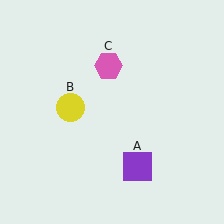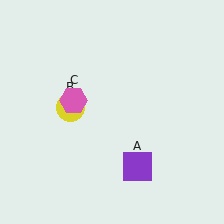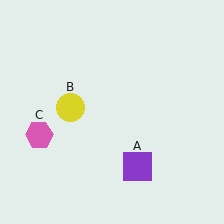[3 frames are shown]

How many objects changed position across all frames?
1 object changed position: pink hexagon (object C).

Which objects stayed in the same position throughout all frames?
Purple square (object A) and yellow circle (object B) remained stationary.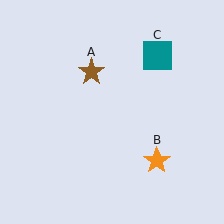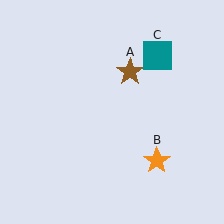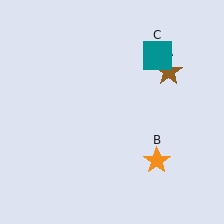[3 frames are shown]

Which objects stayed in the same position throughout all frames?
Orange star (object B) and teal square (object C) remained stationary.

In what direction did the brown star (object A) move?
The brown star (object A) moved right.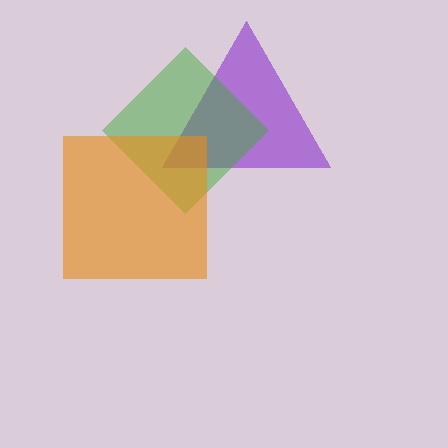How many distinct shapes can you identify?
There are 3 distinct shapes: a purple triangle, a green diamond, an orange square.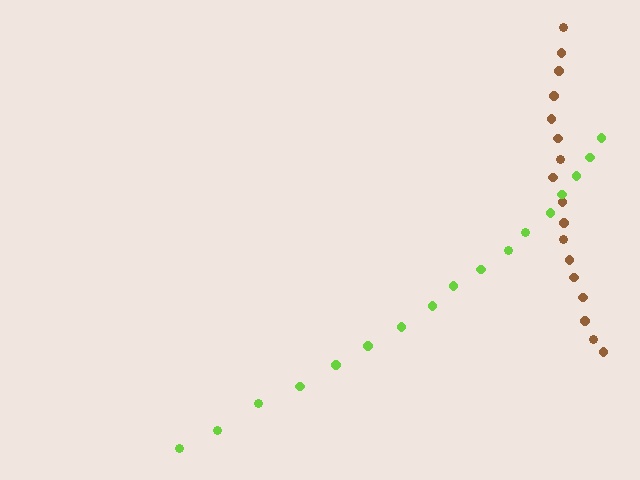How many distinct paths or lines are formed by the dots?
There are 2 distinct paths.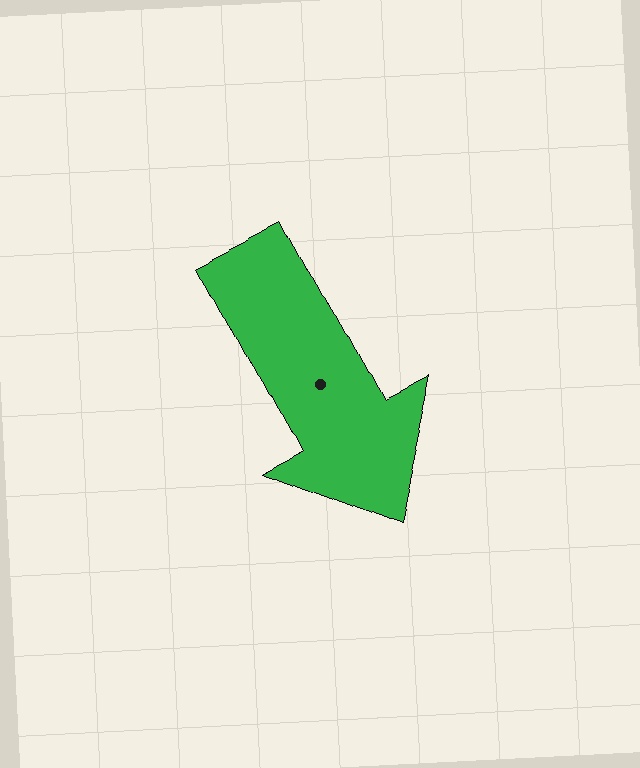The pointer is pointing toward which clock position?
Roughly 5 o'clock.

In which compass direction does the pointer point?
Southeast.